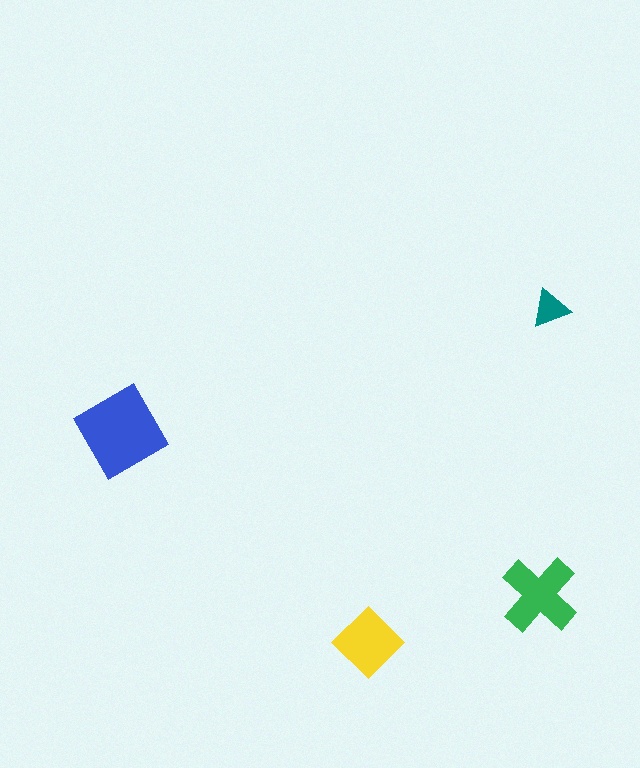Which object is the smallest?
The teal triangle.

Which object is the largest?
The blue diamond.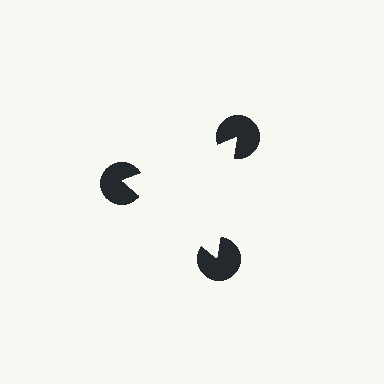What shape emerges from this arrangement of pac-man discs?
An illusory triangle — its edges are inferred from the aligned wedge cuts in the pac-man discs, not physically drawn.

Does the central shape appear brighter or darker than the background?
It typically appears slightly brighter than the background, even though no actual brightness change is drawn.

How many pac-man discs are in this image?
There are 3 — one at each vertex of the illusory triangle.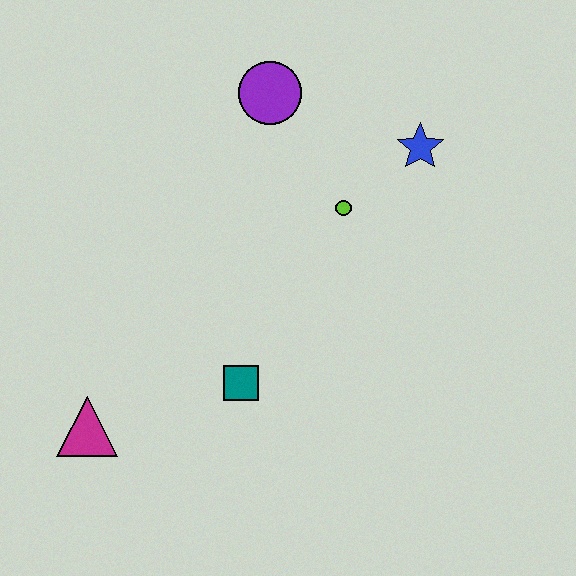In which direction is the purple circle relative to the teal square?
The purple circle is above the teal square.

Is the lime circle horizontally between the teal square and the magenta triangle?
No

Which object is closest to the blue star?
The lime circle is closest to the blue star.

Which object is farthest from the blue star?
The magenta triangle is farthest from the blue star.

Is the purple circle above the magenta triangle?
Yes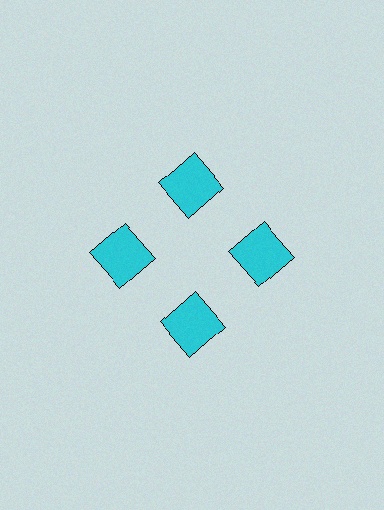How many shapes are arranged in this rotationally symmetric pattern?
There are 4 shapes, arranged in 4 groups of 1.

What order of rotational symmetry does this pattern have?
This pattern has 4-fold rotational symmetry.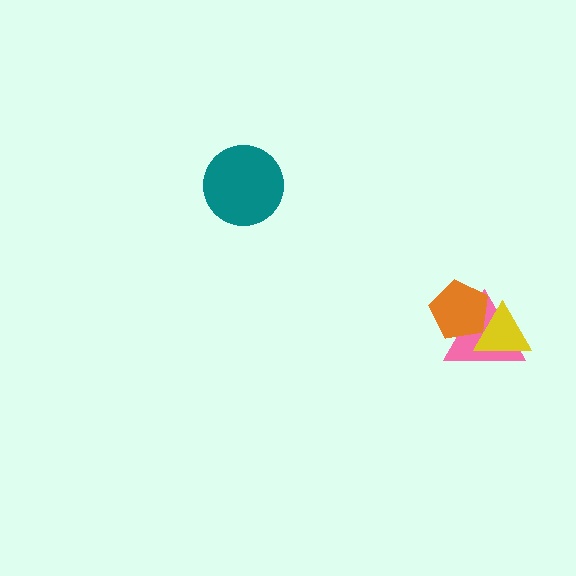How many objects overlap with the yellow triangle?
2 objects overlap with the yellow triangle.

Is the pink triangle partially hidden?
Yes, it is partially covered by another shape.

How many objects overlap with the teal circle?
0 objects overlap with the teal circle.